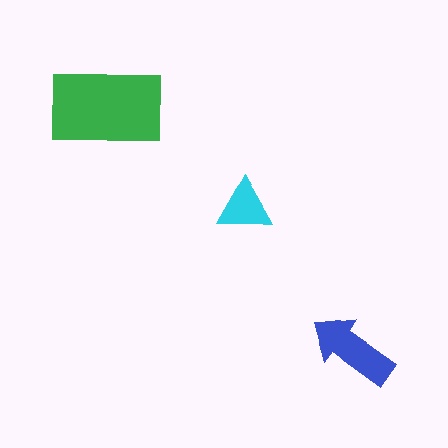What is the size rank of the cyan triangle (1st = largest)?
3rd.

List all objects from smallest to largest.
The cyan triangle, the blue arrow, the green rectangle.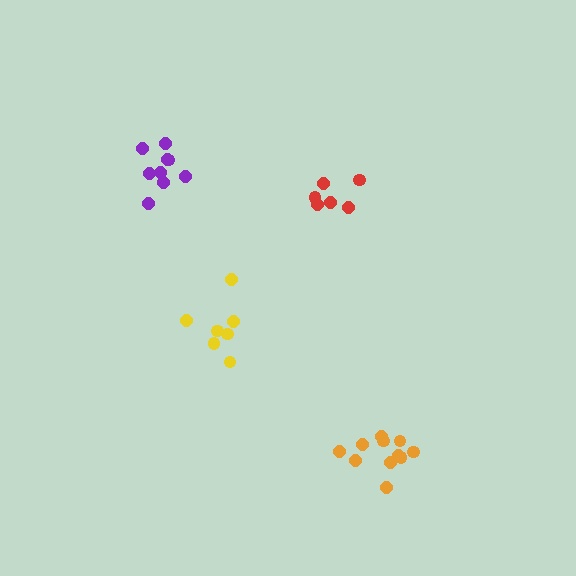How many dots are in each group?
Group 1: 9 dots, Group 2: 7 dots, Group 3: 11 dots, Group 4: 6 dots (33 total).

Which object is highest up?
The purple cluster is topmost.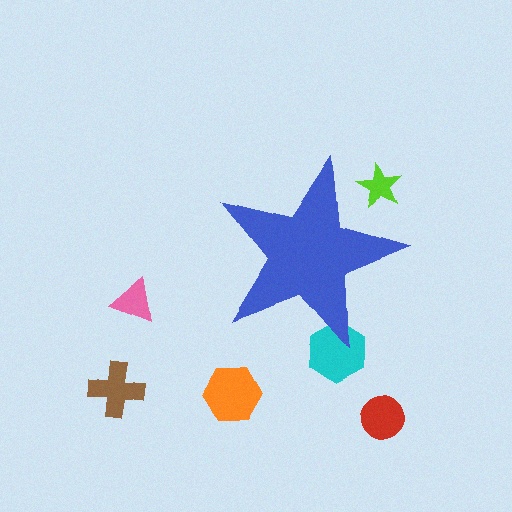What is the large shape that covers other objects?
A blue star.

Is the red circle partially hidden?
No, the red circle is fully visible.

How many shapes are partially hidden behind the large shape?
2 shapes are partially hidden.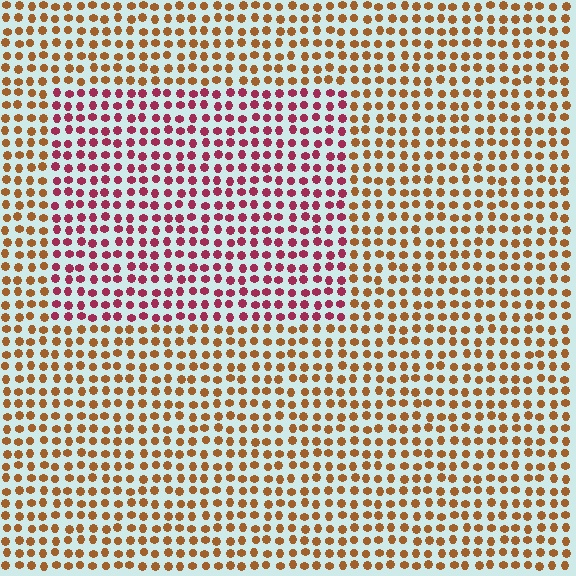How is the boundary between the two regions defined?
The boundary is defined purely by a slight shift in hue (about 48 degrees). Spacing, size, and orientation are identical on both sides.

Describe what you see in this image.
The image is filled with small brown elements in a uniform arrangement. A rectangle-shaped region is visible where the elements are tinted to a slightly different hue, forming a subtle color boundary.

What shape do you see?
I see a rectangle.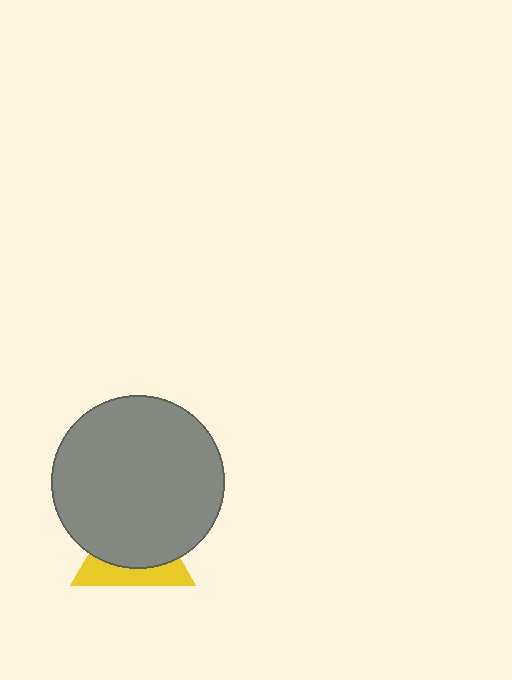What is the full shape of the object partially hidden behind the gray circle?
The partially hidden object is a yellow triangle.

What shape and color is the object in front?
The object in front is a gray circle.